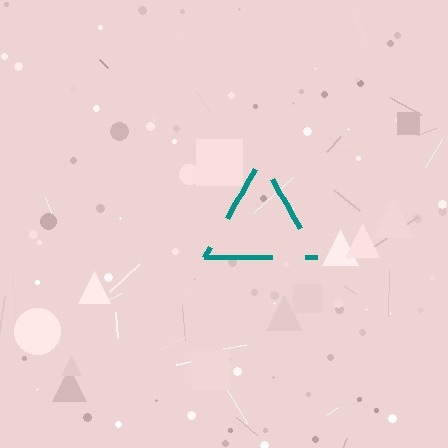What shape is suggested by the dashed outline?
The dashed outline suggests a triangle.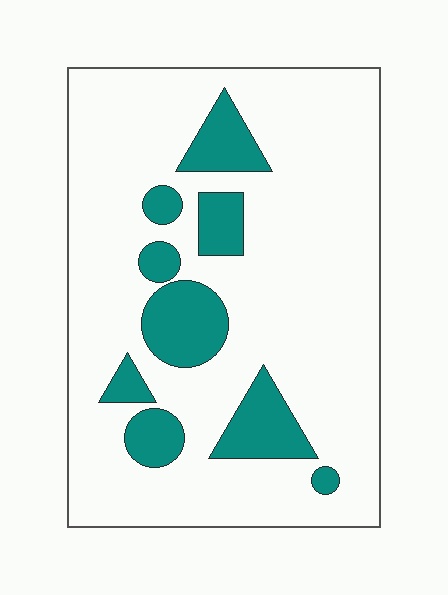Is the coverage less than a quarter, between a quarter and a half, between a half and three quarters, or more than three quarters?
Less than a quarter.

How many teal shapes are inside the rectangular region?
9.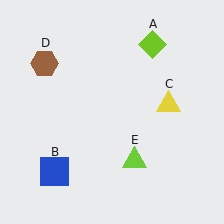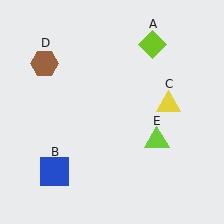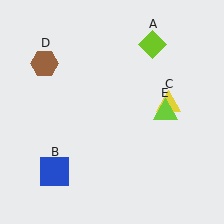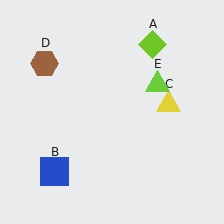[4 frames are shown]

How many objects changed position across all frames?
1 object changed position: lime triangle (object E).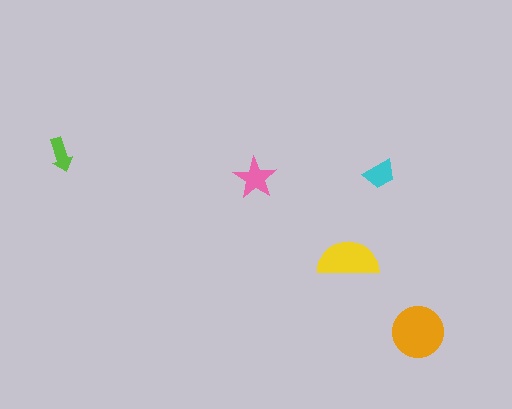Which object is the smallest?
The lime arrow.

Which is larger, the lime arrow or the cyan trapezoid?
The cyan trapezoid.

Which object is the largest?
The orange circle.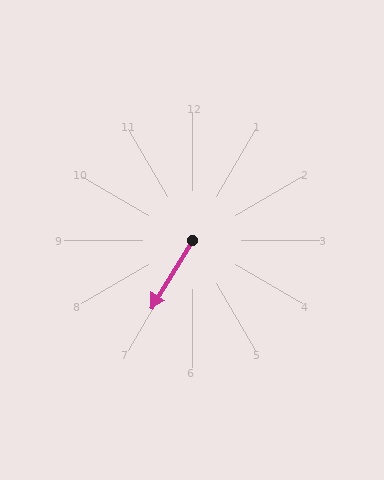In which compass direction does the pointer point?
Southwest.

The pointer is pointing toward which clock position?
Roughly 7 o'clock.